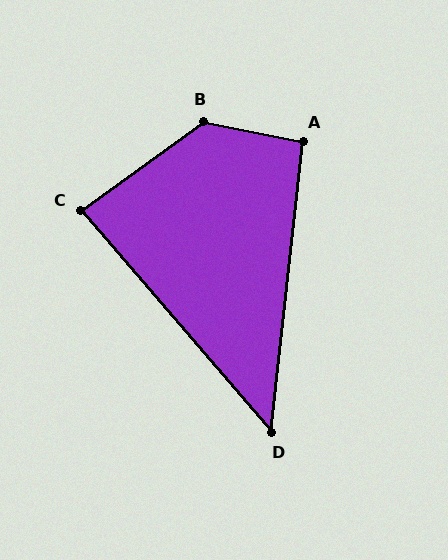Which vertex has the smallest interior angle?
D, at approximately 47 degrees.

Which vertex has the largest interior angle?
B, at approximately 133 degrees.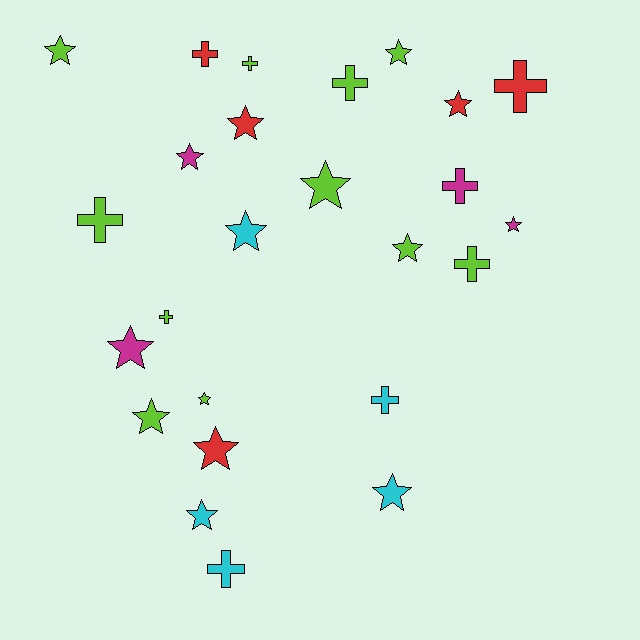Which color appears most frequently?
Lime, with 11 objects.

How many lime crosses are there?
There are 5 lime crosses.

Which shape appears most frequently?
Star, with 15 objects.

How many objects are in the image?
There are 25 objects.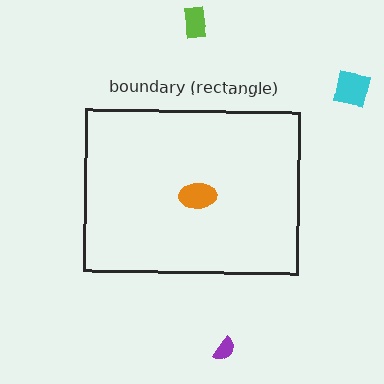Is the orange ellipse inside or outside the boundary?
Inside.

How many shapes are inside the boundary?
1 inside, 3 outside.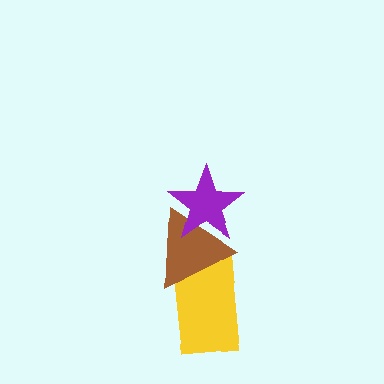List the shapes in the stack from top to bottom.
From top to bottom: the purple star, the brown triangle, the yellow rectangle.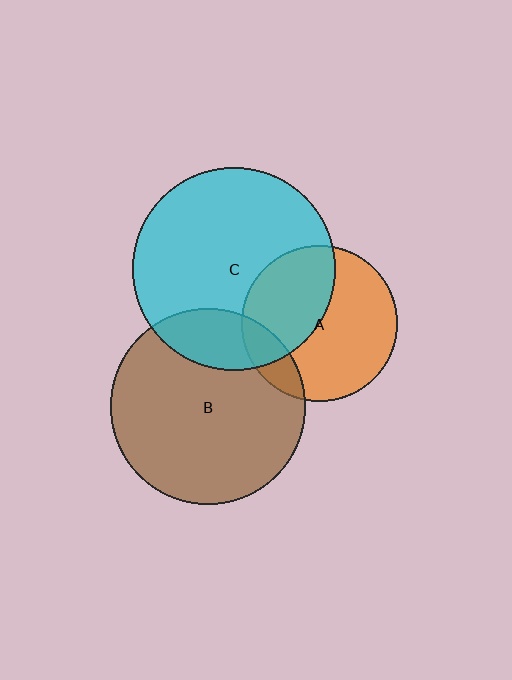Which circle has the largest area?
Circle C (cyan).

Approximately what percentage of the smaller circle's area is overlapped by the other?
Approximately 15%.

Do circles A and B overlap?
Yes.